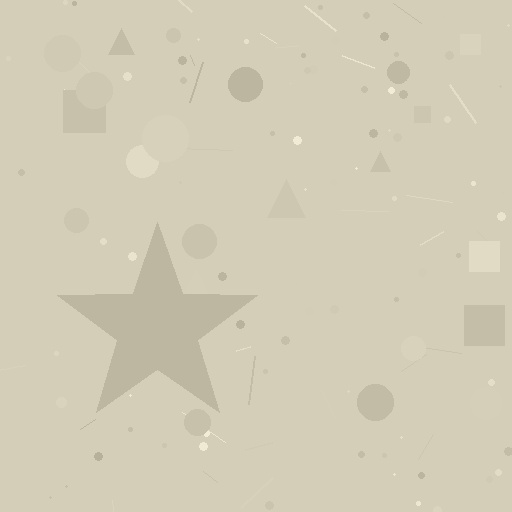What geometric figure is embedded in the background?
A star is embedded in the background.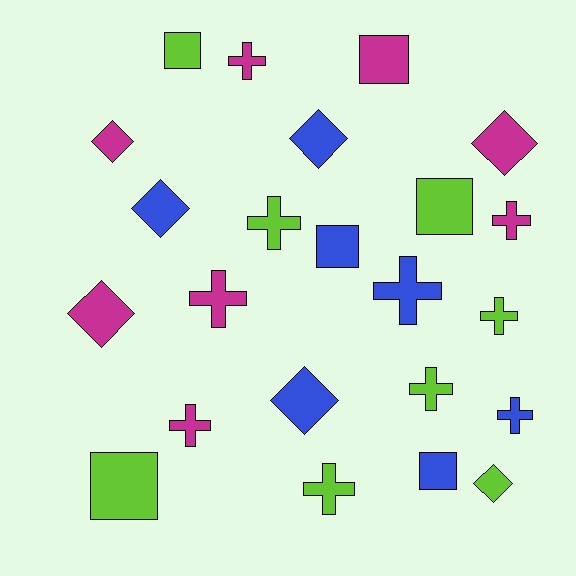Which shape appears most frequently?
Cross, with 10 objects.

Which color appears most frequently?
Lime, with 8 objects.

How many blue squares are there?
There are 2 blue squares.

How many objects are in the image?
There are 23 objects.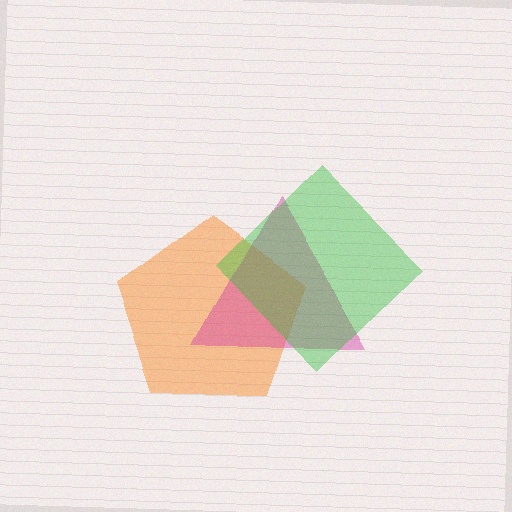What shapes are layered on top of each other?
The layered shapes are: an orange pentagon, a magenta triangle, a green diamond.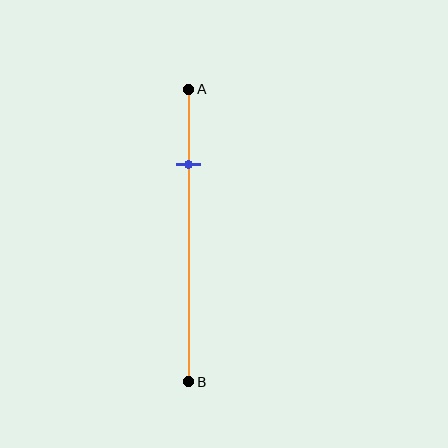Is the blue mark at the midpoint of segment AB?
No, the mark is at about 25% from A, not at the 50% midpoint.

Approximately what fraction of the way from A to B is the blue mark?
The blue mark is approximately 25% of the way from A to B.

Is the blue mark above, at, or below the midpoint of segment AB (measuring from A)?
The blue mark is above the midpoint of segment AB.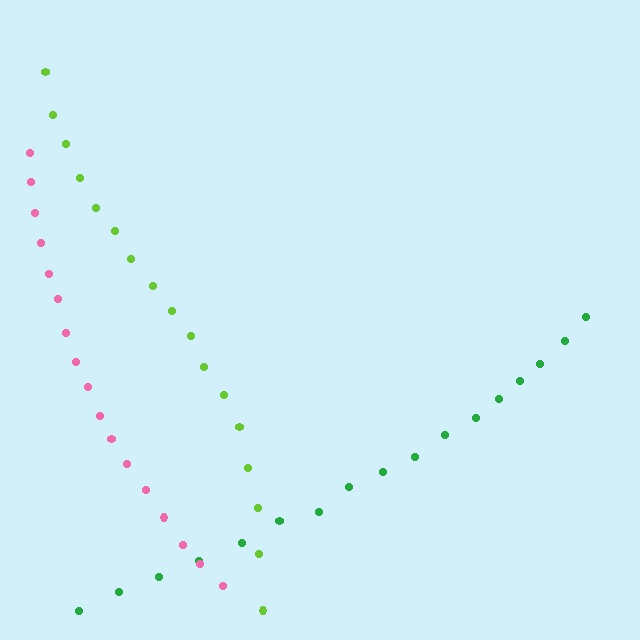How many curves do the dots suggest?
There are 3 distinct paths.